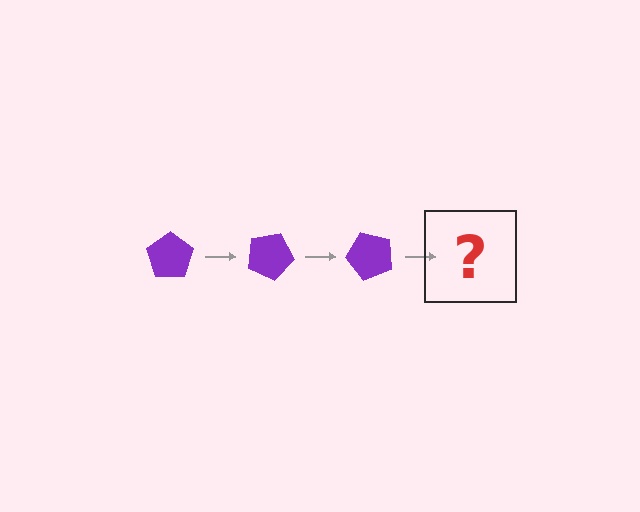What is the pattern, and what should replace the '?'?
The pattern is that the pentagon rotates 25 degrees each step. The '?' should be a purple pentagon rotated 75 degrees.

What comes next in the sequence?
The next element should be a purple pentagon rotated 75 degrees.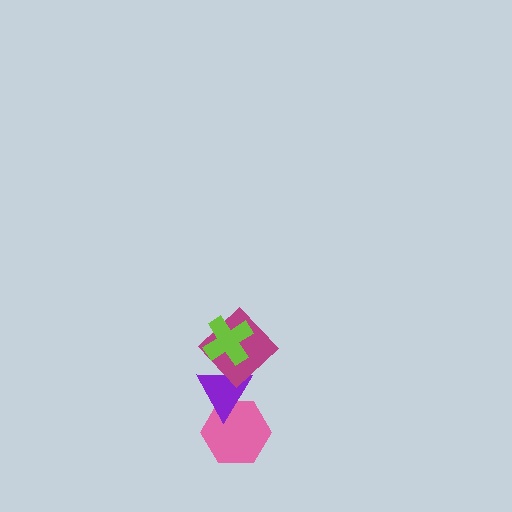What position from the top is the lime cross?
The lime cross is 1st from the top.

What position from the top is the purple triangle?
The purple triangle is 3rd from the top.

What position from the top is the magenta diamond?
The magenta diamond is 2nd from the top.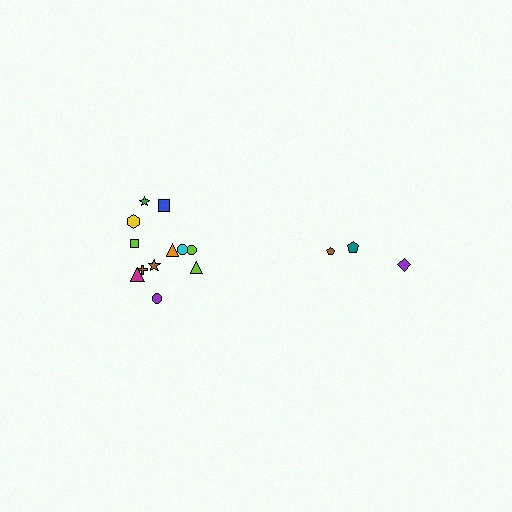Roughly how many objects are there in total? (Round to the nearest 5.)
Roughly 15 objects in total.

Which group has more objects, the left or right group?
The left group.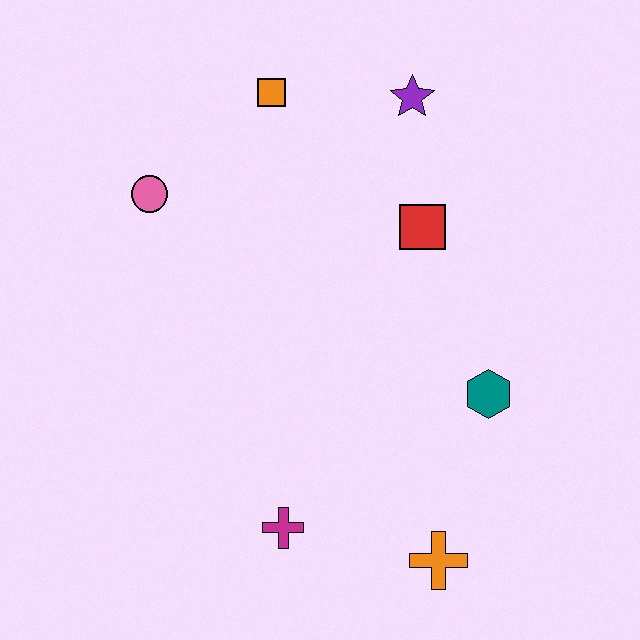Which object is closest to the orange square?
The purple star is closest to the orange square.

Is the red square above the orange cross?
Yes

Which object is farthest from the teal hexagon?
The pink circle is farthest from the teal hexagon.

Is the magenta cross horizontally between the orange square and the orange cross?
Yes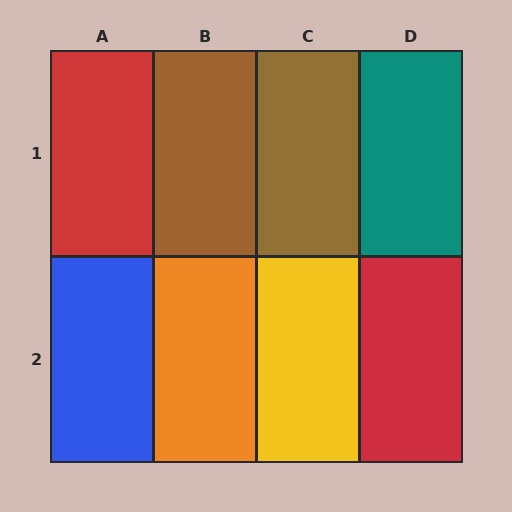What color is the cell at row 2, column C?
Yellow.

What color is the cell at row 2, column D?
Red.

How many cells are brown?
2 cells are brown.